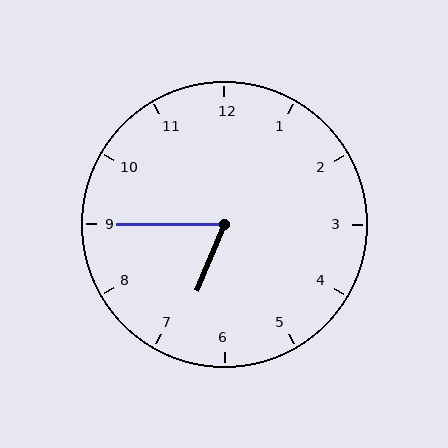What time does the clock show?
6:45.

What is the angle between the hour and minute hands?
Approximately 68 degrees.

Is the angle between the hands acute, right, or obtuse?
It is acute.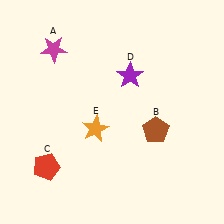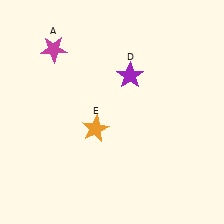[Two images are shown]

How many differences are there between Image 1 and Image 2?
There are 2 differences between the two images.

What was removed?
The red pentagon (C), the brown pentagon (B) were removed in Image 2.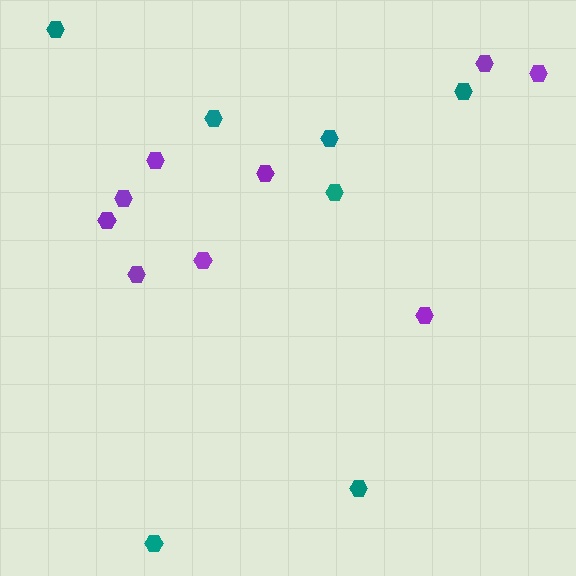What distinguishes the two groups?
There are 2 groups: one group of teal hexagons (7) and one group of purple hexagons (9).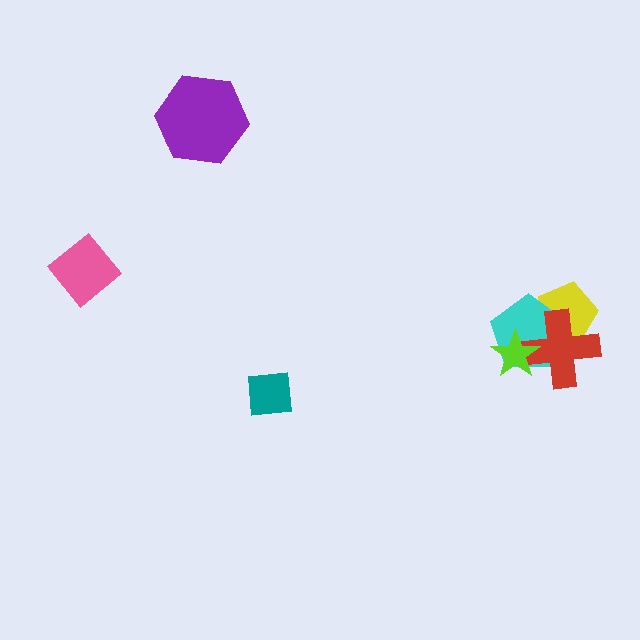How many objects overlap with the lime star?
2 objects overlap with the lime star.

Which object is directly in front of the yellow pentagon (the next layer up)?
The cyan pentagon is directly in front of the yellow pentagon.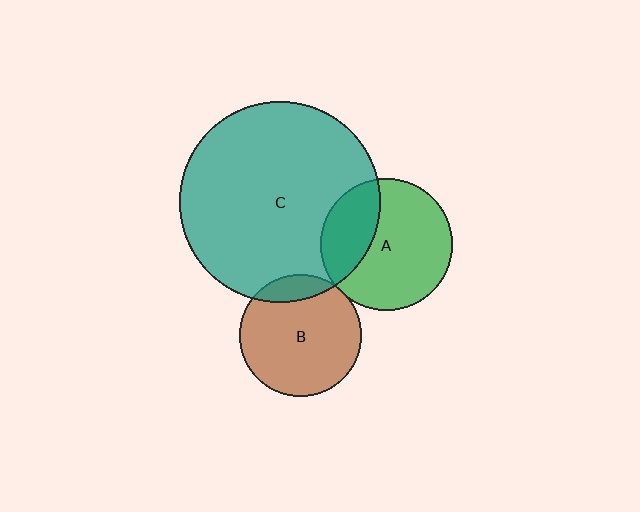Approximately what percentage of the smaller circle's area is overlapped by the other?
Approximately 30%.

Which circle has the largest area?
Circle C (teal).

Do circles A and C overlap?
Yes.